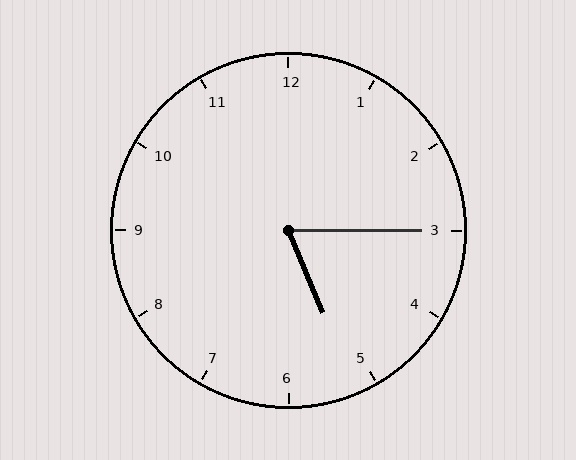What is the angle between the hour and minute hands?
Approximately 68 degrees.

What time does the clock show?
5:15.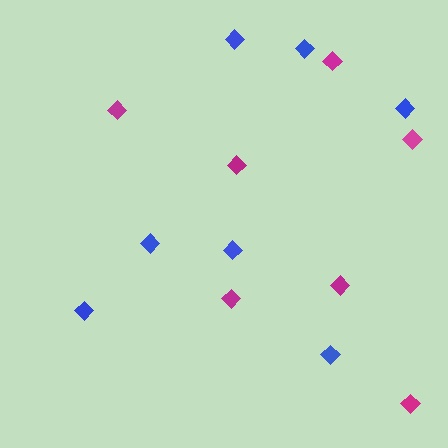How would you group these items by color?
There are 2 groups: one group of magenta diamonds (7) and one group of blue diamonds (7).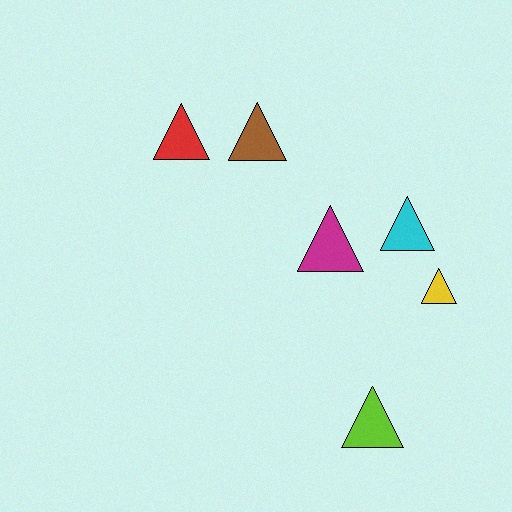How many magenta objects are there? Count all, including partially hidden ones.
There is 1 magenta object.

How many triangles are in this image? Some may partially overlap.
There are 6 triangles.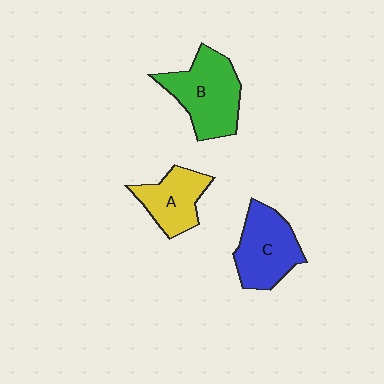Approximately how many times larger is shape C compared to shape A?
Approximately 1.3 times.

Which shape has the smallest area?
Shape A (yellow).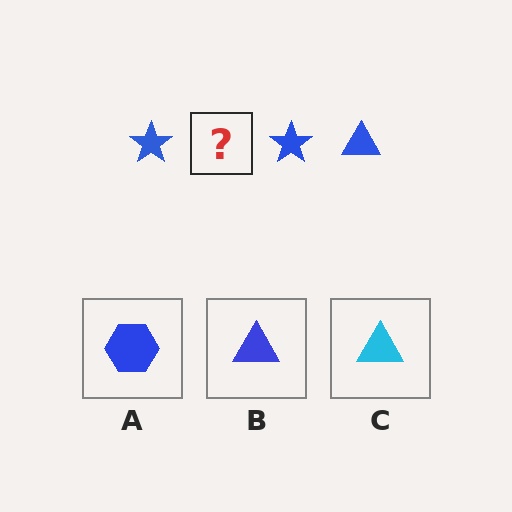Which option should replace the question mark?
Option B.